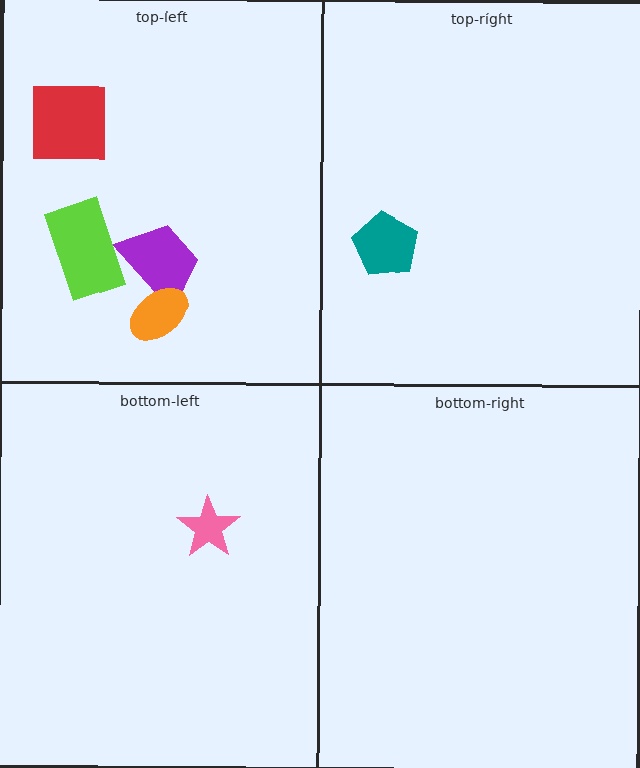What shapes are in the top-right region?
The teal pentagon.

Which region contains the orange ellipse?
The top-left region.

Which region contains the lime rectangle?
The top-left region.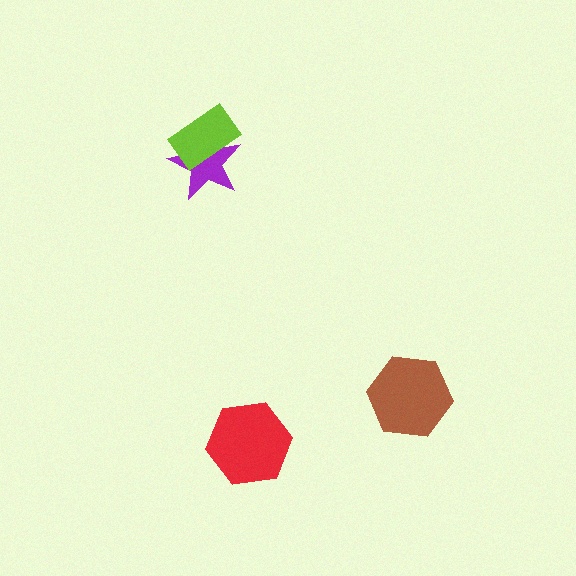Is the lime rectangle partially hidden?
No, no other shape covers it.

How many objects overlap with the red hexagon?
0 objects overlap with the red hexagon.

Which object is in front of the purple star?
The lime rectangle is in front of the purple star.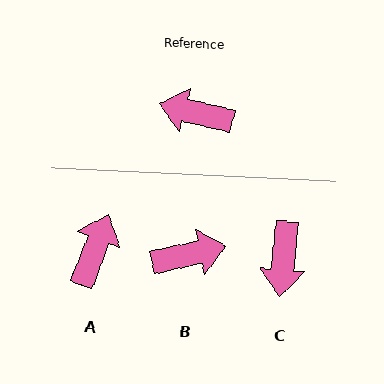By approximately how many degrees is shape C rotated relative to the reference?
Approximately 98 degrees counter-clockwise.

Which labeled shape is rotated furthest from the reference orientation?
B, about 154 degrees away.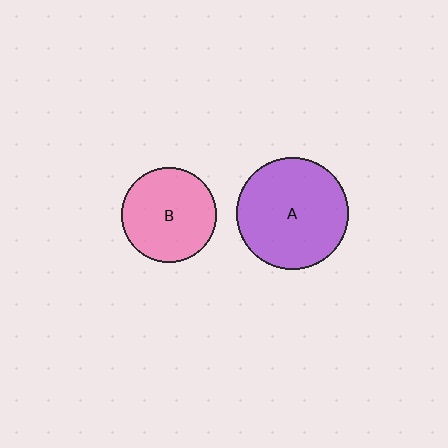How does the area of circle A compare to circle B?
Approximately 1.4 times.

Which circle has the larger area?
Circle A (purple).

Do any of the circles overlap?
No, none of the circles overlap.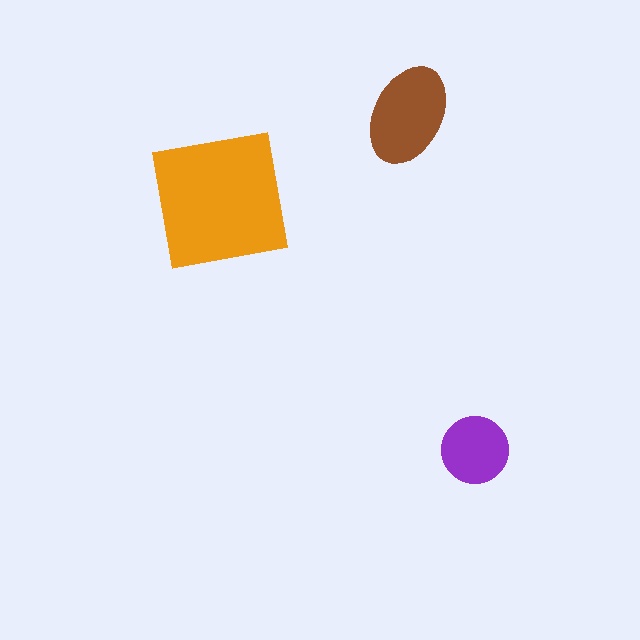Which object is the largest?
The orange square.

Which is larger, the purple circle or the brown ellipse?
The brown ellipse.